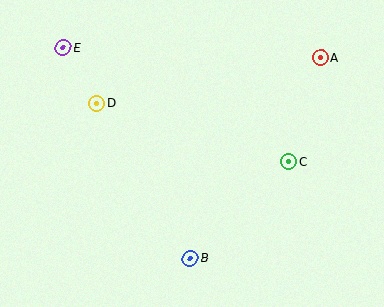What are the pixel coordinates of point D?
Point D is at (97, 103).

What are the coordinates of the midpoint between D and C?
The midpoint between D and C is at (193, 132).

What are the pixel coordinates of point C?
Point C is at (289, 162).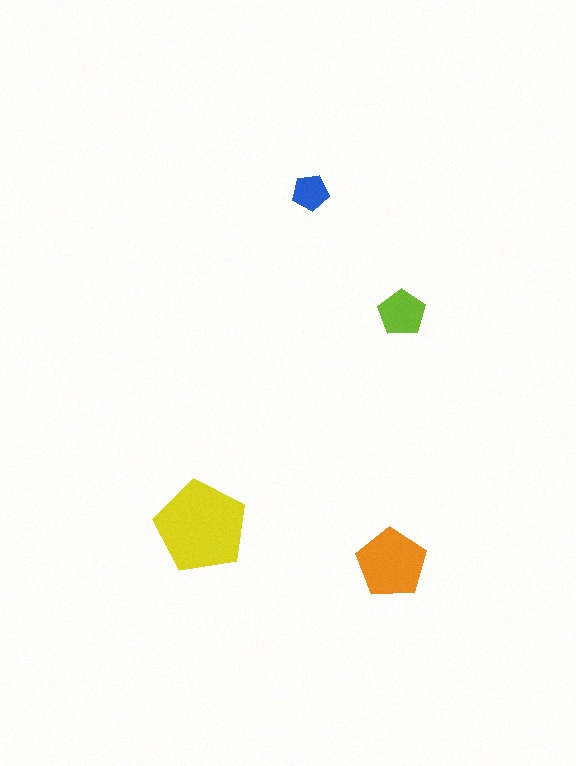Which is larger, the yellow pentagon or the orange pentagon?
The yellow one.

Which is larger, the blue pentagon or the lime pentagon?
The lime one.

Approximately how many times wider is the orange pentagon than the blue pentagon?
About 2 times wider.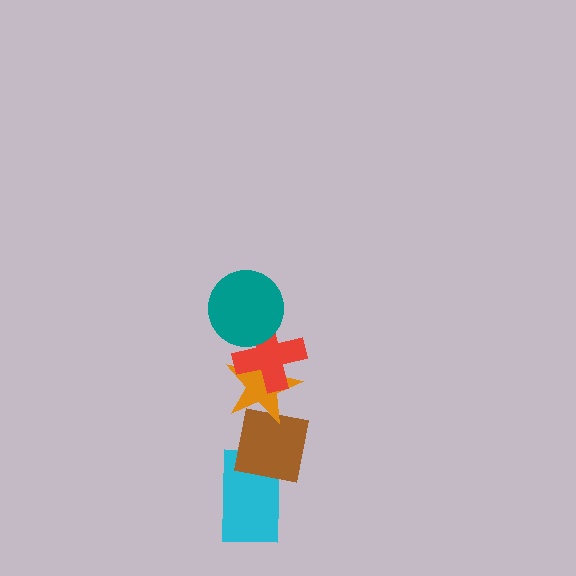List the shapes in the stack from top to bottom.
From top to bottom: the teal circle, the red cross, the orange star, the brown square, the cyan rectangle.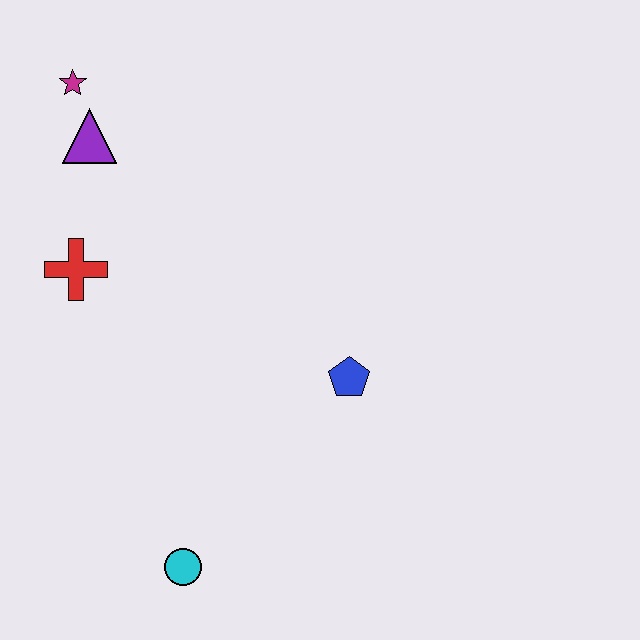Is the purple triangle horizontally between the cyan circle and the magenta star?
Yes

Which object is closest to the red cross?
The purple triangle is closest to the red cross.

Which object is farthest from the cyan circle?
The magenta star is farthest from the cyan circle.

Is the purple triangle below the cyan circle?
No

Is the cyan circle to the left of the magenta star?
No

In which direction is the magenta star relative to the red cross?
The magenta star is above the red cross.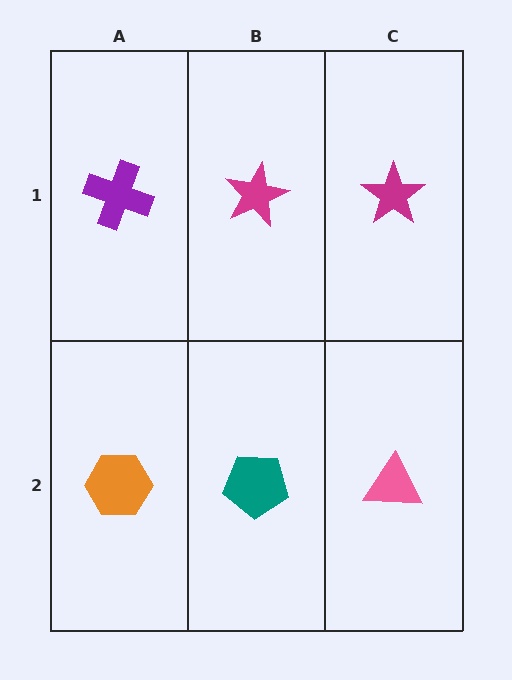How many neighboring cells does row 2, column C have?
2.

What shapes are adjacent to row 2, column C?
A magenta star (row 1, column C), a teal pentagon (row 2, column B).